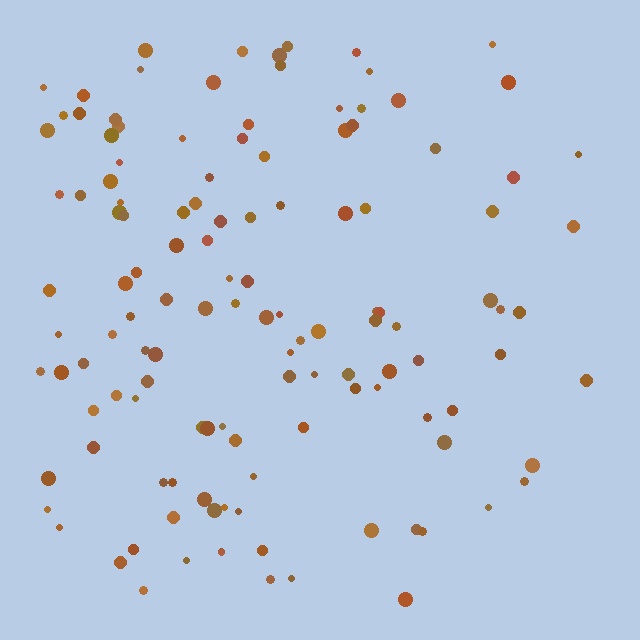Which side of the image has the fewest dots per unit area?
The right.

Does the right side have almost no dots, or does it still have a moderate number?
Still a moderate number, just noticeably fewer than the left.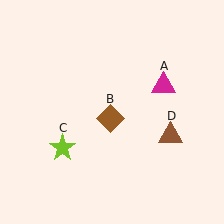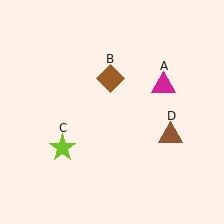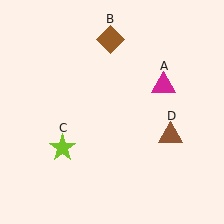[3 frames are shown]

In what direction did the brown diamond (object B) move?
The brown diamond (object B) moved up.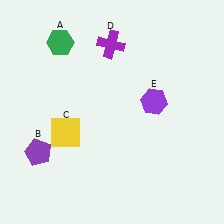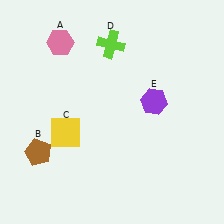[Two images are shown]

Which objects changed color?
A changed from green to pink. B changed from purple to brown. D changed from purple to lime.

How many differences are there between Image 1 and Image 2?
There are 3 differences between the two images.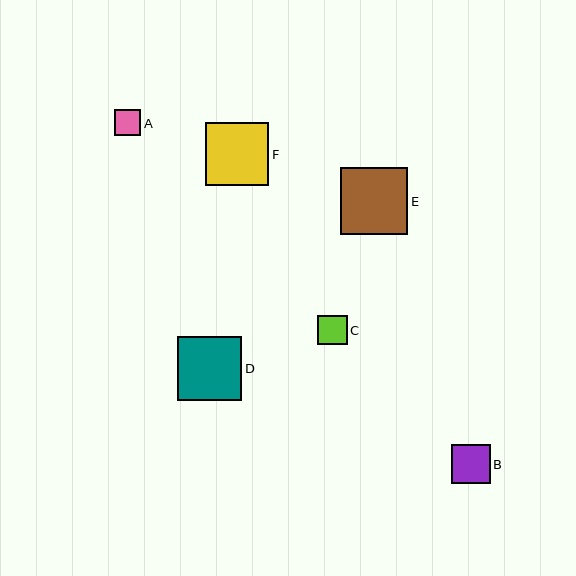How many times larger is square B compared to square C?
Square B is approximately 1.3 times the size of square C.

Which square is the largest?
Square E is the largest with a size of approximately 67 pixels.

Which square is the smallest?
Square A is the smallest with a size of approximately 26 pixels.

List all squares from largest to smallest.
From largest to smallest: E, D, F, B, C, A.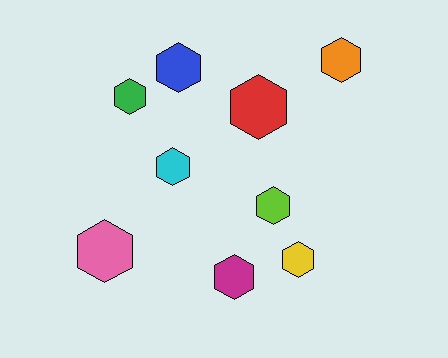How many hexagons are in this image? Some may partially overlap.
There are 9 hexagons.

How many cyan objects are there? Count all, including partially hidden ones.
There is 1 cyan object.